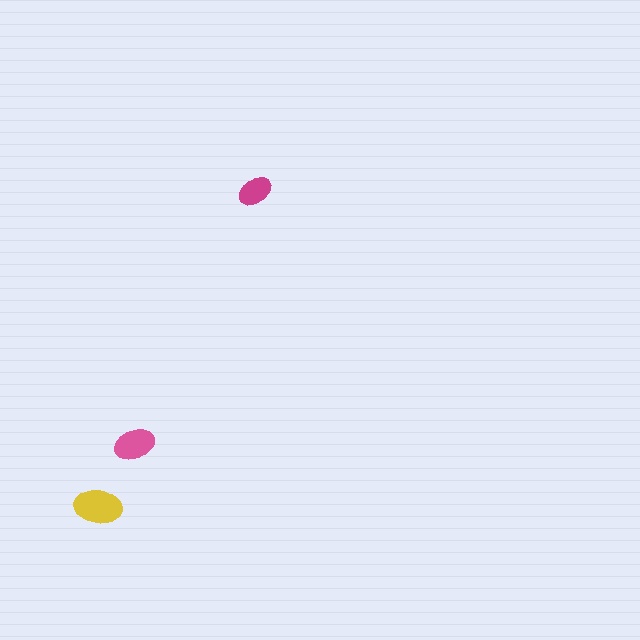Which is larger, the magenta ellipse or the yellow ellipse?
The yellow one.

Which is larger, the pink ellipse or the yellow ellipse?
The yellow one.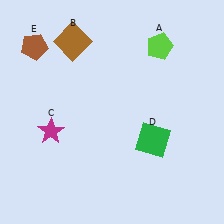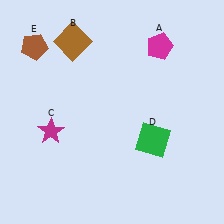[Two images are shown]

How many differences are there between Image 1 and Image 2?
There is 1 difference between the two images.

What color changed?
The pentagon (A) changed from lime in Image 1 to magenta in Image 2.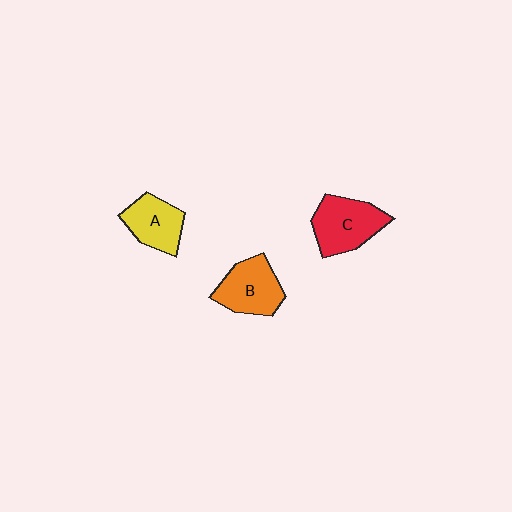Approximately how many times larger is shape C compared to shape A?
Approximately 1.3 times.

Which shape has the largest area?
Shape C (red).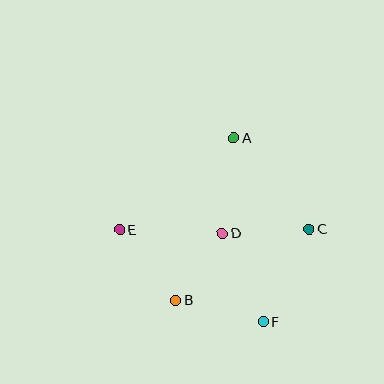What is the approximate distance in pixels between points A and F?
The distance between A and F is approximately 186 pixels.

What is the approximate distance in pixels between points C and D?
The distance between C and D is approximately 87 pixels.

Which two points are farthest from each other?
Points C and E are farthest from each other.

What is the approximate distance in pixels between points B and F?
The distance between B and F is approximately 89 pixels.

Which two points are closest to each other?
Points B and D are closest to each other.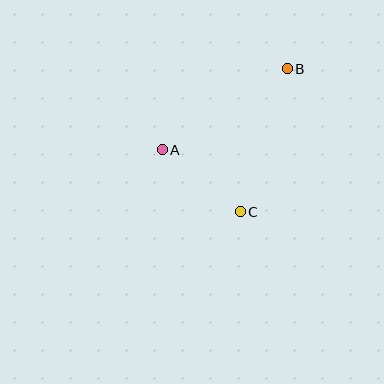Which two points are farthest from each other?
Points B and C are farthest from each other.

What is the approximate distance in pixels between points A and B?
The distance between A and B is approximately 149 pixels.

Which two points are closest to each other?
Points A and C are closest to each other.